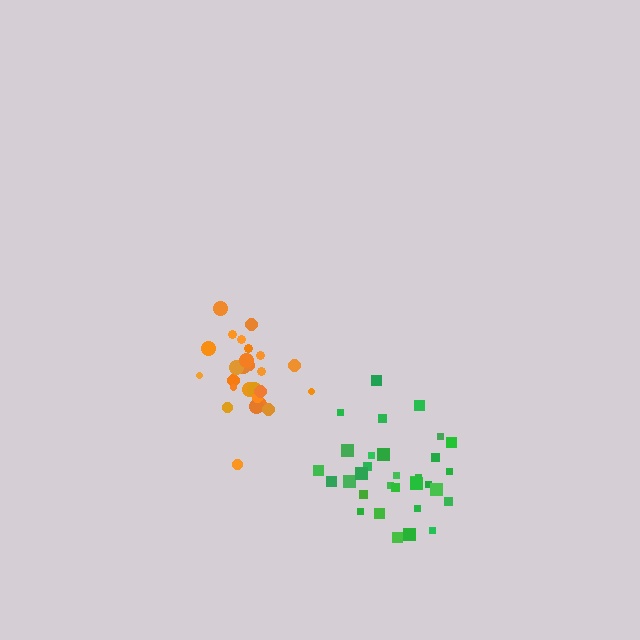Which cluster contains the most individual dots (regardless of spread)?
Green (32).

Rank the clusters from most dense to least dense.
orange, green.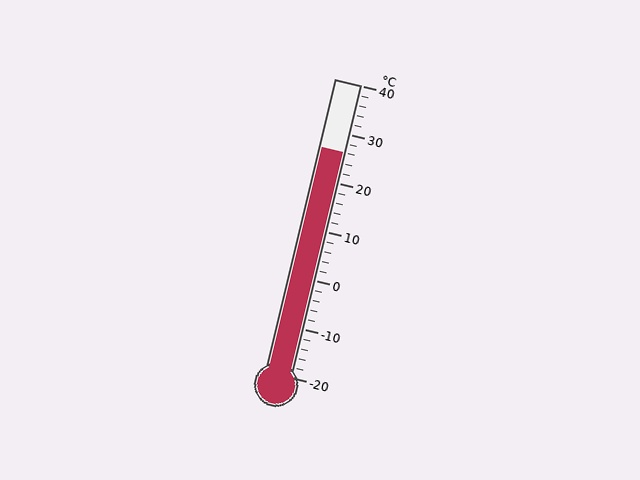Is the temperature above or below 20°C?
The temperature is above 20°C.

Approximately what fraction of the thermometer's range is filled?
The thermometer is filled to approximately 75% of its range.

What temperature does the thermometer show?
The thermometer shows approximately 26°C.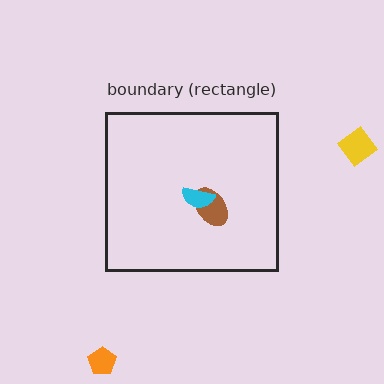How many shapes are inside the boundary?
2 inside, 2 outside.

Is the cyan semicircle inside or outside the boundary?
Inside.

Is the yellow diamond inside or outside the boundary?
Outside.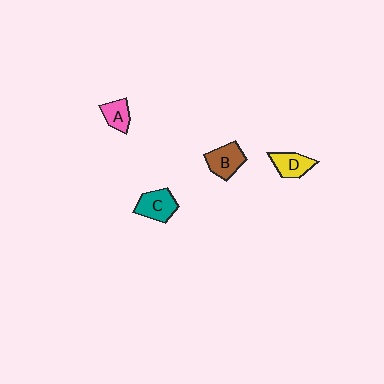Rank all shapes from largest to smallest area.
From largest to smallest: C (teal), B (brown), D (yellow), A (pink).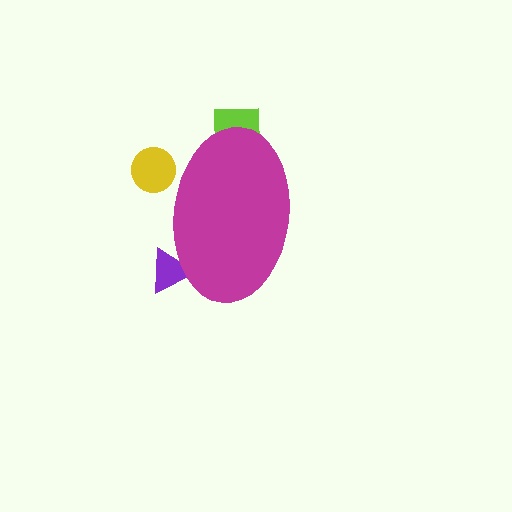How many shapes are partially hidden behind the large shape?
3 shapes are partially hidden.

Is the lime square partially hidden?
Yes, the lime square is partially hidden behind the magenta ellipse.